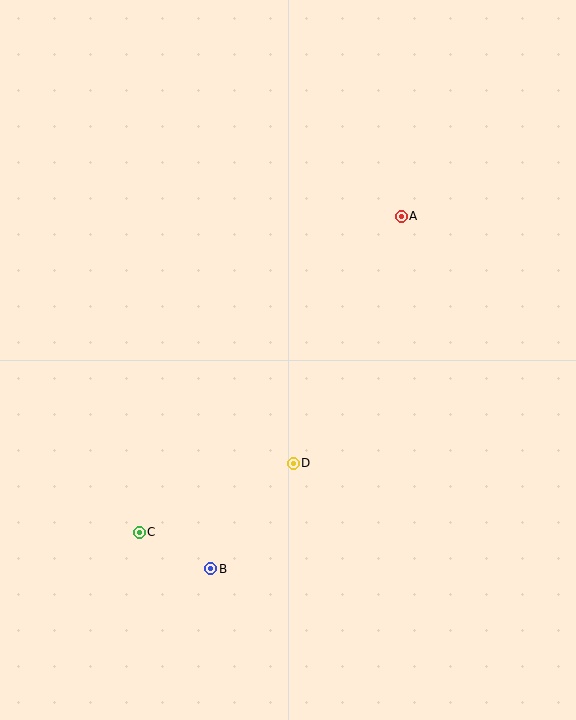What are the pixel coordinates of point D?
Point D is at (293, 463).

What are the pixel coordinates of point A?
Point A is at (401, 216).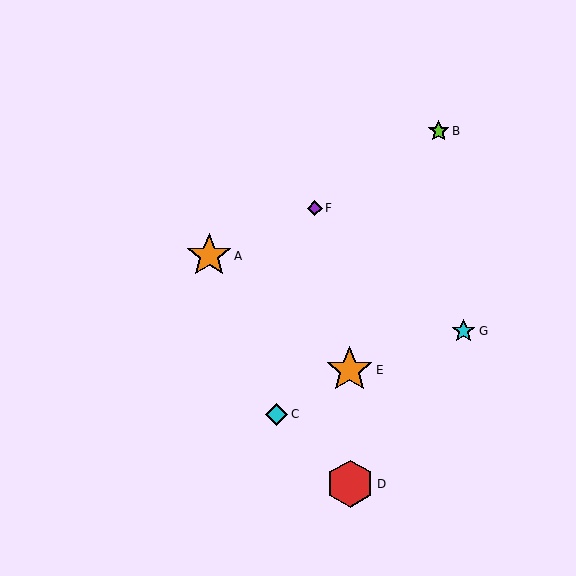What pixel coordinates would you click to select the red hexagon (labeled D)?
Click at (350, 484) to select the red hexagon D.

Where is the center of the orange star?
The center of the orange star is at (350, 370).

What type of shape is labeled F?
Shape F is a purple diamond.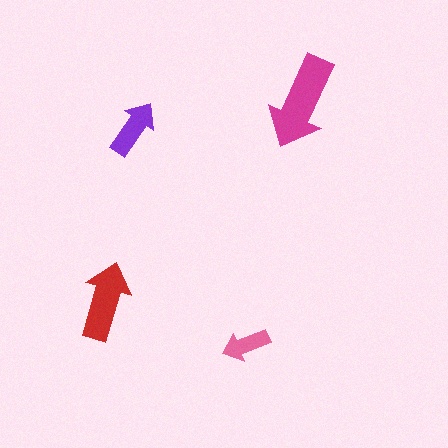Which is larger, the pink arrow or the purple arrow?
The purple one.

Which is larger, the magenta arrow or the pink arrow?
The magenta one.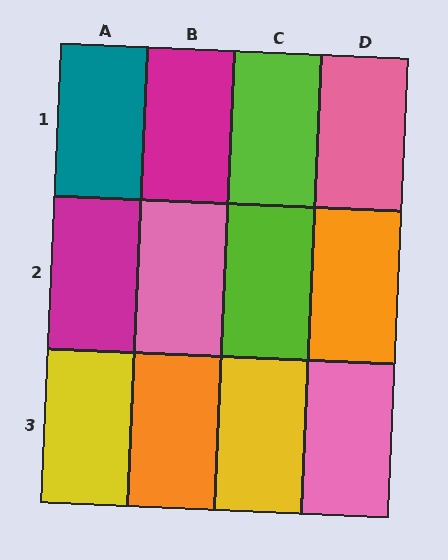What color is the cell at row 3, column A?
Yellow.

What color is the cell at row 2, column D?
Orange.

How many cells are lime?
2 cells are lime.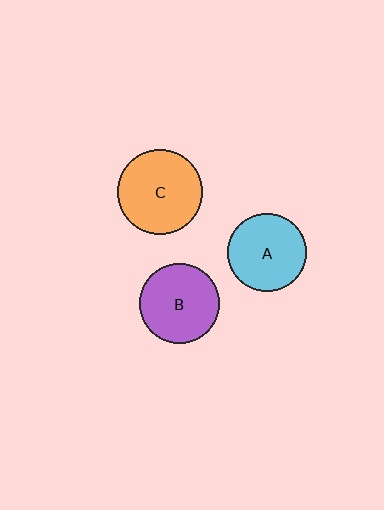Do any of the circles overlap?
No, none of the circles overlap.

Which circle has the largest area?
Circle C (orange).